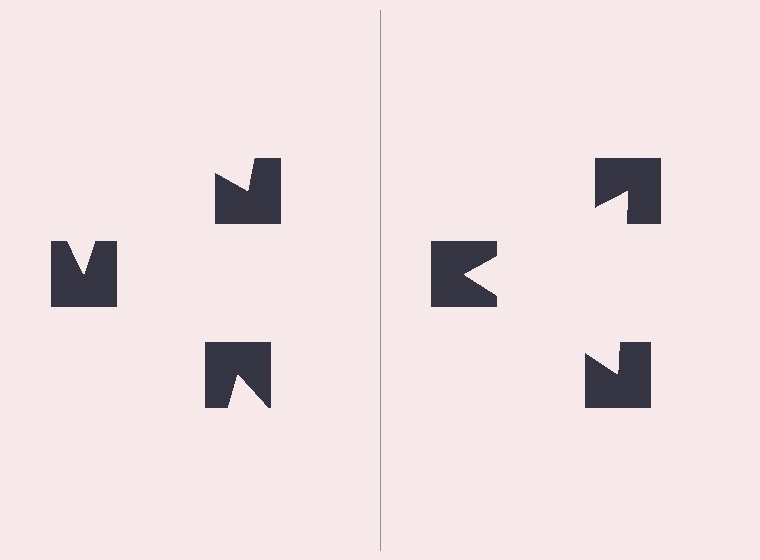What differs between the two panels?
The notched squares are positioned identically on both sides; only the wedge orientations differ. On the right they align to a triangle; on the left they are misaligned.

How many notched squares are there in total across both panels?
6 — 3 on each side.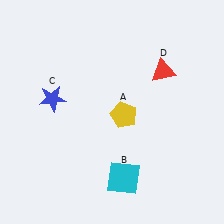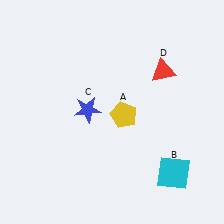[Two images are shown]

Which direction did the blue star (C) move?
The blue star (C) moved right.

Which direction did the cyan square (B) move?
The cyan square (B) moved right.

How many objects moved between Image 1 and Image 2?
2 objects moved between the two images.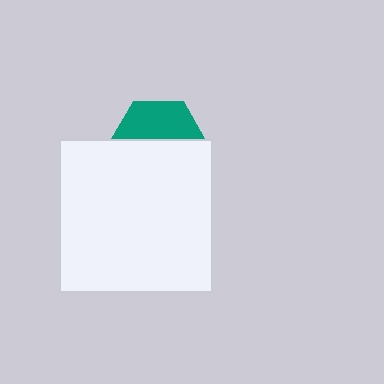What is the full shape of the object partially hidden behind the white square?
The partially hidden object is a teal hexagon.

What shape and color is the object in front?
The object in front is a white square.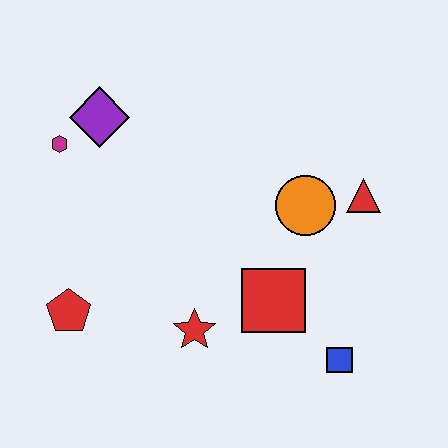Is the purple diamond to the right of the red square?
No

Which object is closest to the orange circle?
The red triangle is closest to the orange circle.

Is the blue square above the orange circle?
No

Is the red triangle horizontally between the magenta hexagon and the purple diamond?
No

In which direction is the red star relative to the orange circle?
The red star is below the orange circle.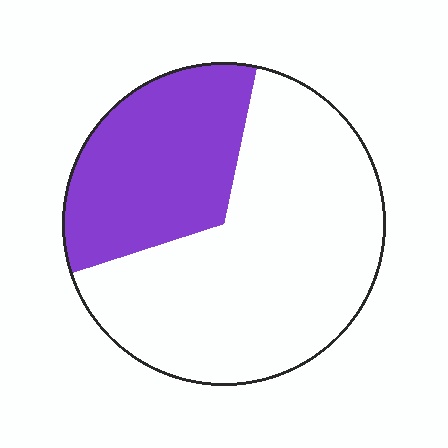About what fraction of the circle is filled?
About one third (1/3).